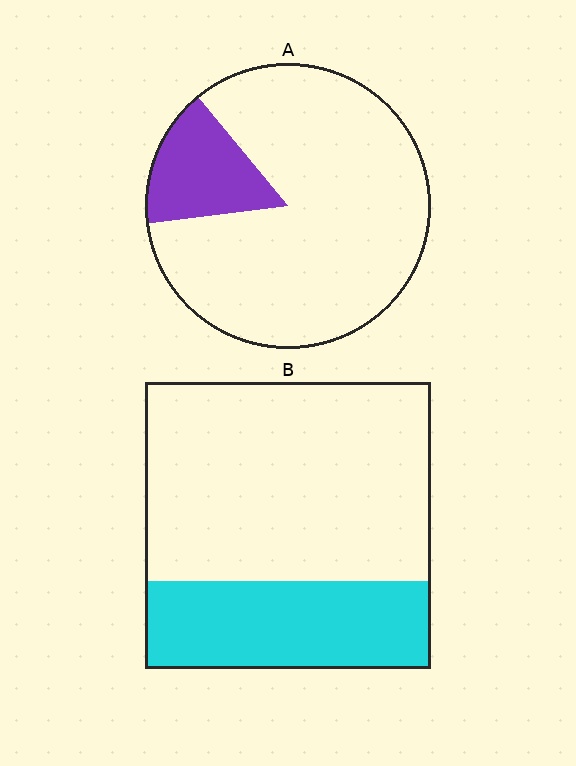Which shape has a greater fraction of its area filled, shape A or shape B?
Shape B.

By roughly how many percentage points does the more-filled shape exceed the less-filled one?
By roughly 15 percentage points (B over A).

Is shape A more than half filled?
No.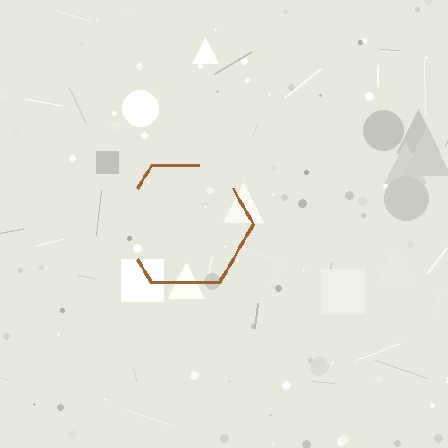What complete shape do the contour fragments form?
The contour fragments form a hexagon.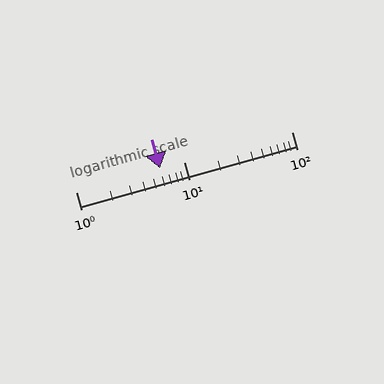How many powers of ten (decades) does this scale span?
The scale spans 2 decades, from 1 to 100.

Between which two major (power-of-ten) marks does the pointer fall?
The pointer is between 1 and 10.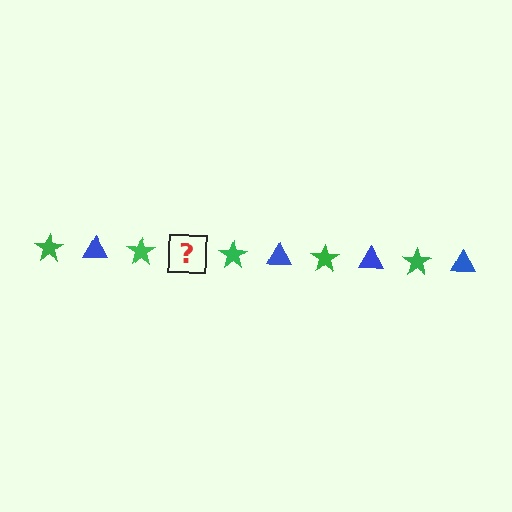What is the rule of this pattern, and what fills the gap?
The rule is that the pattern alternates between green star and blue triangle. The gap should be filled with a blue triangle.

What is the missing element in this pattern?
The missing element is a blue triangle.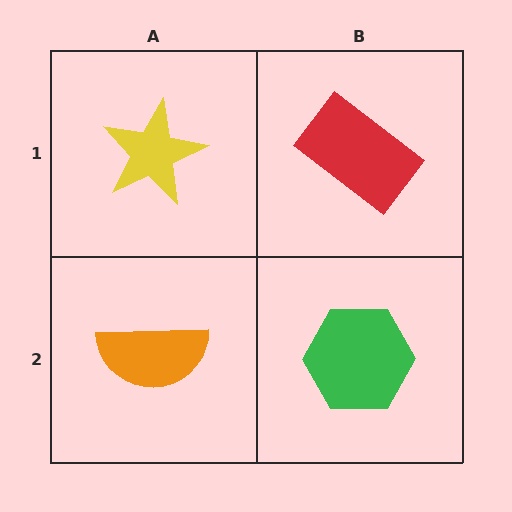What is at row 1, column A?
A yellow star.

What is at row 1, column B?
A red rectangle.